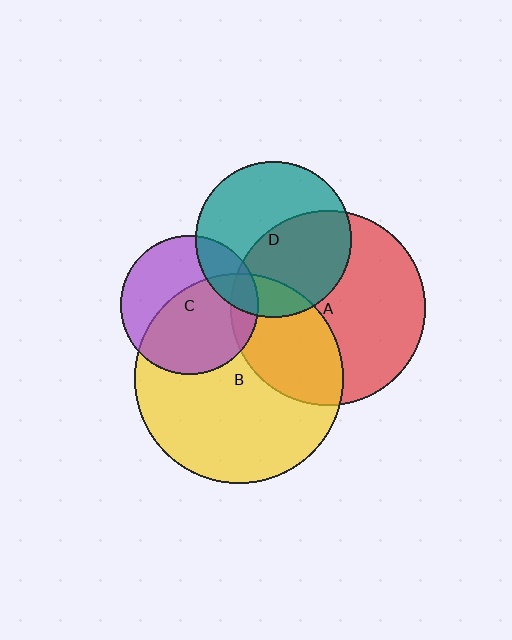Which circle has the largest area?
Circle B (yellow).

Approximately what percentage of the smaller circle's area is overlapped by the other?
Approximately 55%.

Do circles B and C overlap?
Yes.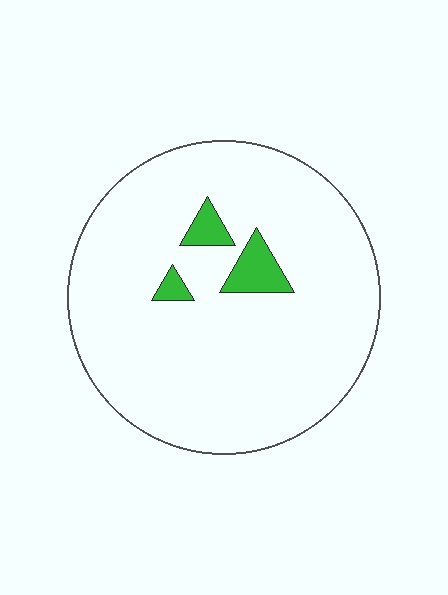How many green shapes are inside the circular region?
3.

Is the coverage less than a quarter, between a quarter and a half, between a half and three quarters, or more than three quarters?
Less than a quarter.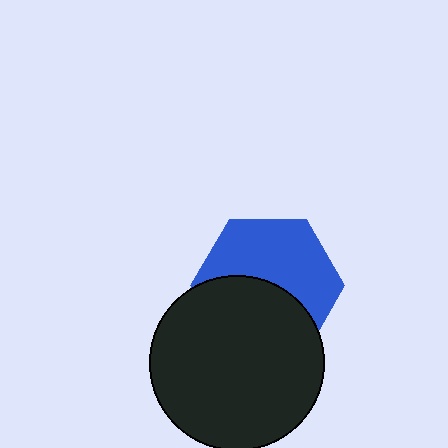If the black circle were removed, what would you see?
You would see the complete blue hexagon.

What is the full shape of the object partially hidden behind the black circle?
The partially hidden object is a blue hexagon.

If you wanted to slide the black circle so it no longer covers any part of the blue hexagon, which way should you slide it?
Slide it down — that is the most direct way to separate the two shapes.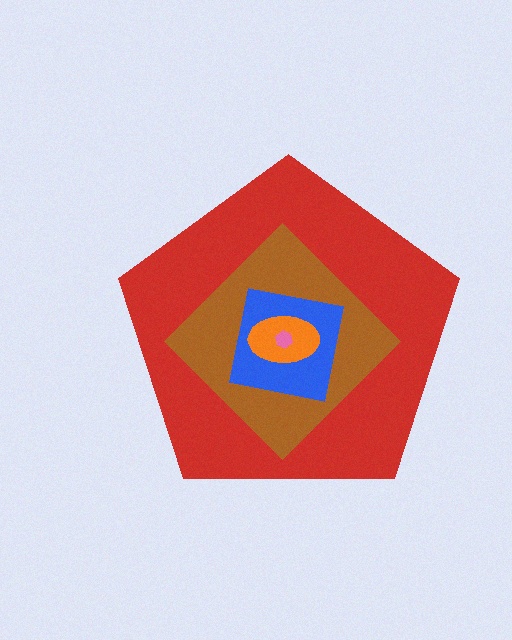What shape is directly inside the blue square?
The orange ellipse.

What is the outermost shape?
The red pentagon.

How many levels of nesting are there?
5.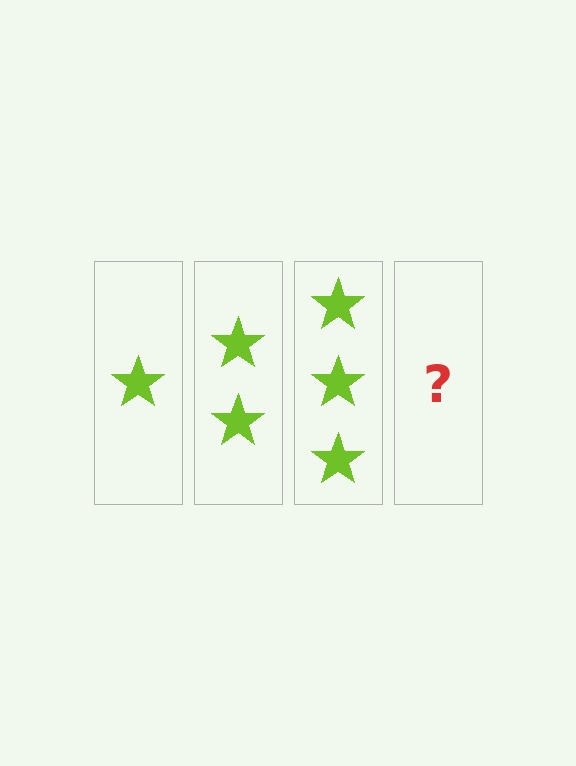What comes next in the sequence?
The next element should be 4 stars.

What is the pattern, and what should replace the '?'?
The pattern is that each step adds one more star. The '?' should be 4 stars.